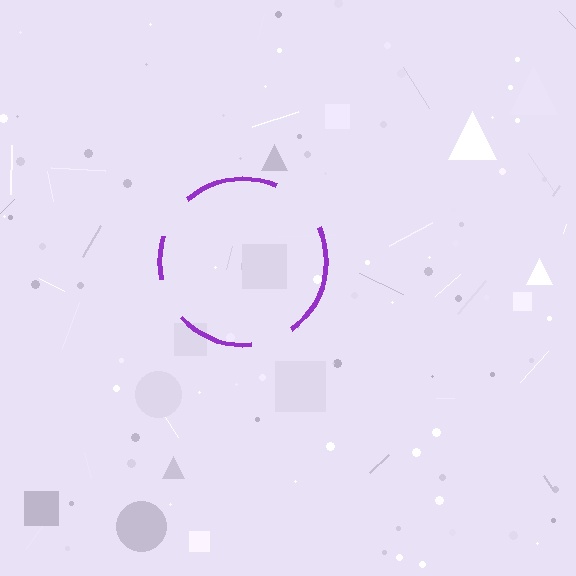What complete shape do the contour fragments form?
The contour fragments form a circle.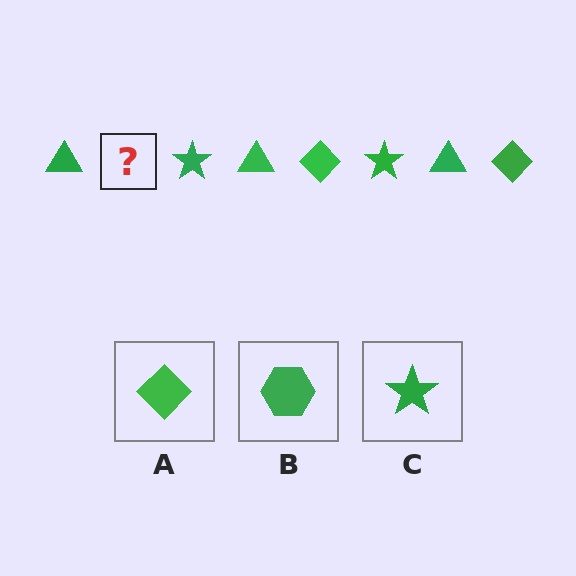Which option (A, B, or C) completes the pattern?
A.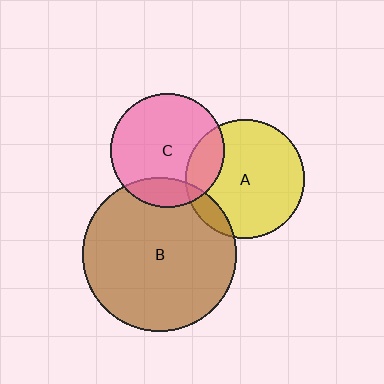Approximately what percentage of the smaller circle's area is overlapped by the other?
Approximately 20%.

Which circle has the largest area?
Circle B (brown).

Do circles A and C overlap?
Yes.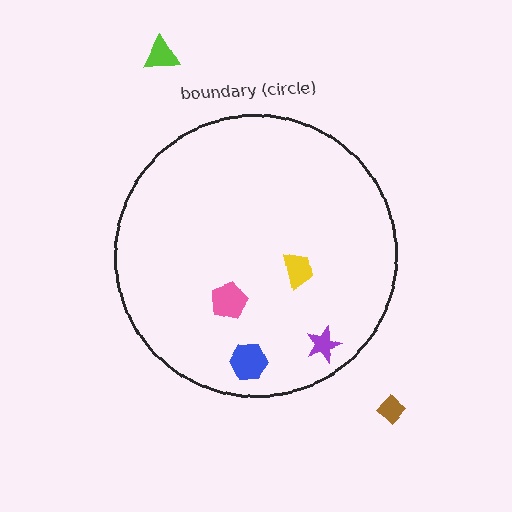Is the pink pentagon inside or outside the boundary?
Inside.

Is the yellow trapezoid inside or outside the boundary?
Inside.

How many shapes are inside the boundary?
4 inside, 2 outside.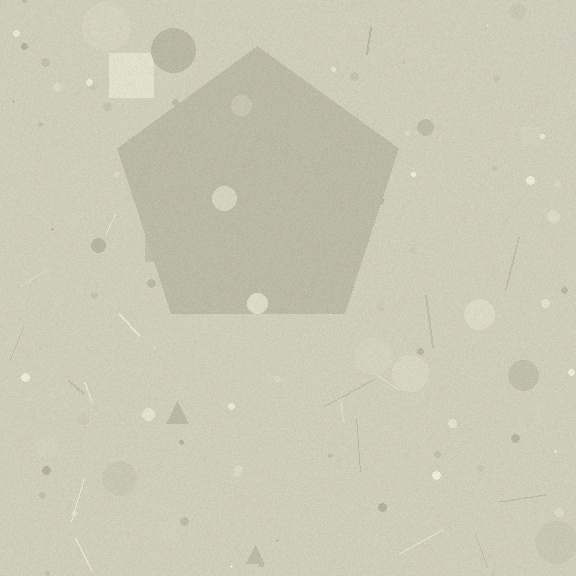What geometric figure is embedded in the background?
A pentagon is embedded in the background.